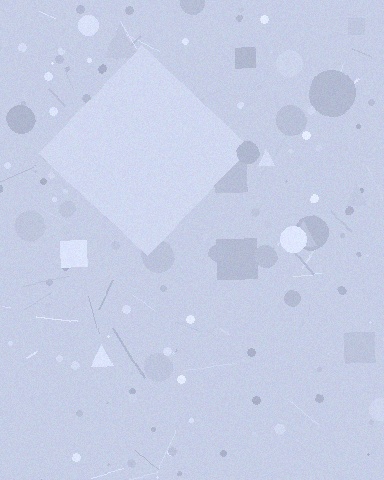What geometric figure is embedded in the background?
A diamond is embedded in the background.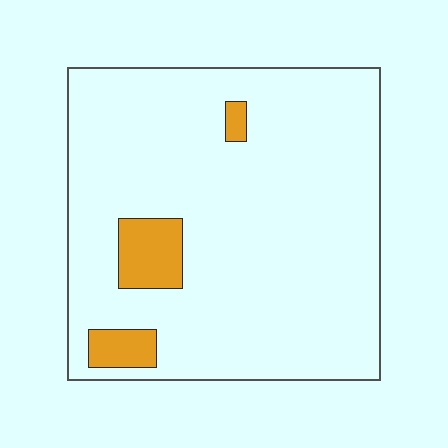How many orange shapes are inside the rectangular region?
3.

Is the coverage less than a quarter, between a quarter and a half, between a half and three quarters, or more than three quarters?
Less than a quarter.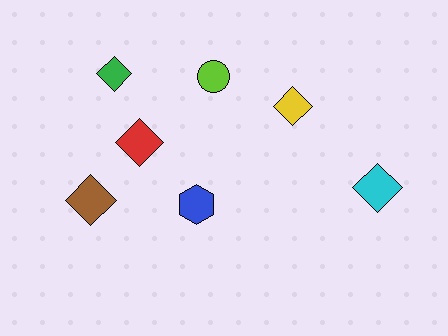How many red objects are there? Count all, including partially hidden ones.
There is 1 red object.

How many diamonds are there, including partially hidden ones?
There are 5 diamonds.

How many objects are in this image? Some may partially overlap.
There are 7 objects.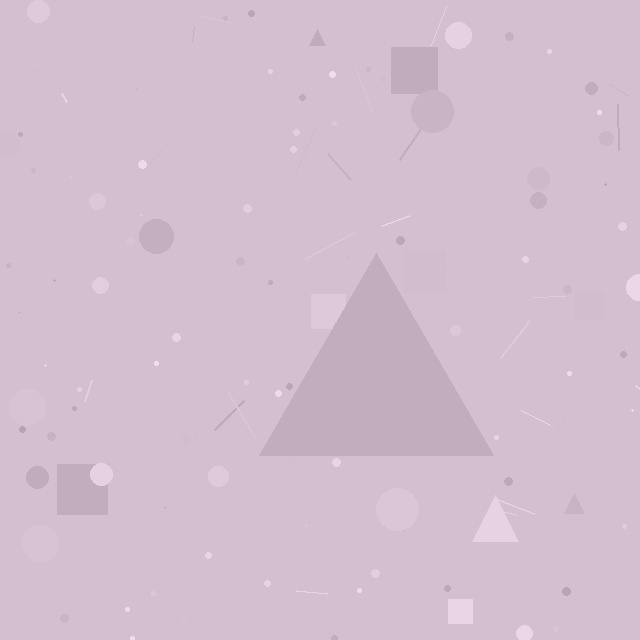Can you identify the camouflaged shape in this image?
The camouflaged shape is a triangle.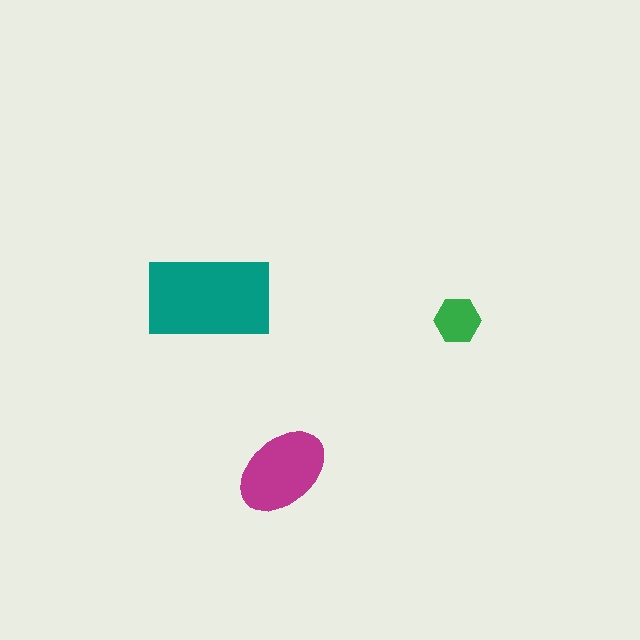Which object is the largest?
The teal rectangle.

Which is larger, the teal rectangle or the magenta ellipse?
The teal rectangle.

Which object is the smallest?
The green hexagon.